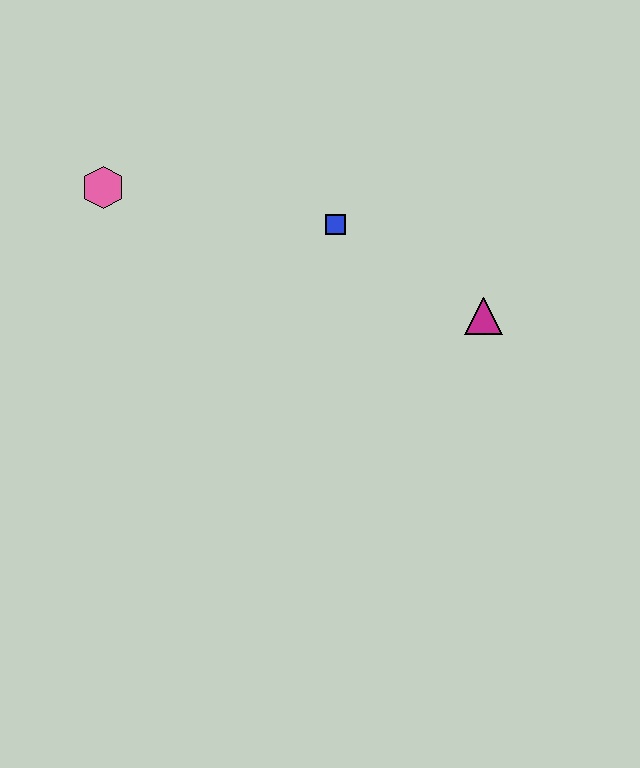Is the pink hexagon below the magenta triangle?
No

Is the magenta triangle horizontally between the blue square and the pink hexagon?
No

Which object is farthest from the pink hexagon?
The magenta triangle is farthest from the pink hexagon.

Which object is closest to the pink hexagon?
The blue square is closest to the pink hexagon.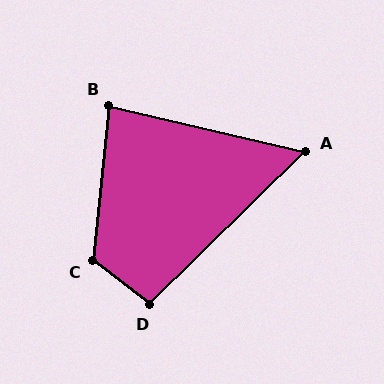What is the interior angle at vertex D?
Approximately 97 degrees (obtuse).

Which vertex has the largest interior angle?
C, at approximately 122 degrees.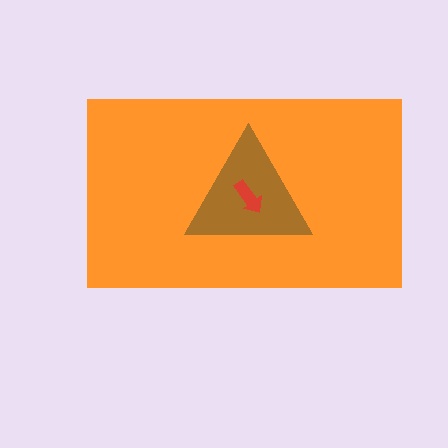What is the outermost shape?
The orange rectangle.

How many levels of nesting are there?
3.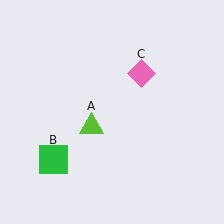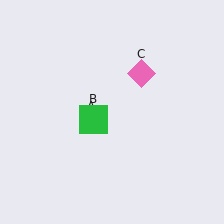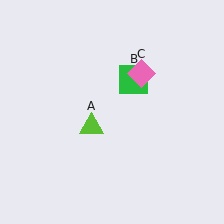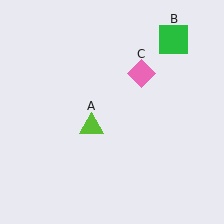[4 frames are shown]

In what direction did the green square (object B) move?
The green square (object B) moved up and to the right.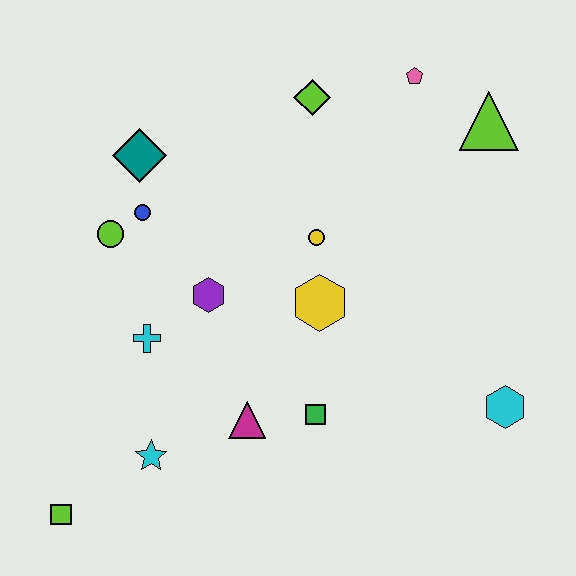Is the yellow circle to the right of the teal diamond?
Yes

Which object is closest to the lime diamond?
The pink pentagon is closest to the lime diamond.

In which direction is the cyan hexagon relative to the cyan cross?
The cyan hexagon is to the right of the cyan cross.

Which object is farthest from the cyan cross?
The lime triangle is farthest from the cyan cross.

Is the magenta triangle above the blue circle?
No